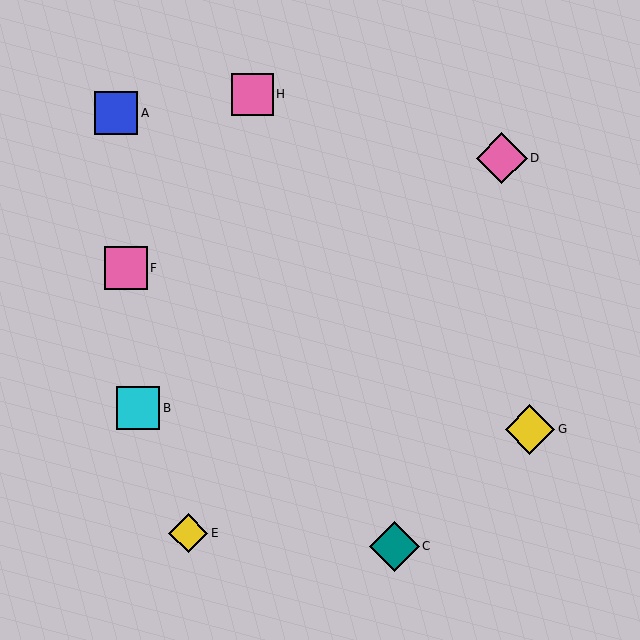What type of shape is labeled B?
Shape B is a cyan square.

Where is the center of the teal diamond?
The center of the teal diamond is at (394, 546).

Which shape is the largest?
The pink diamond (labeled D) is the largest.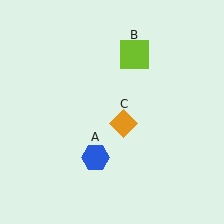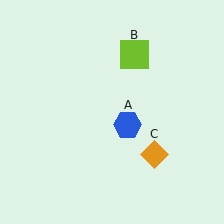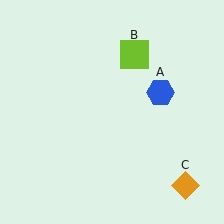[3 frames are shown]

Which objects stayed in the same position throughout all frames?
Lime square (object B) remained stationary.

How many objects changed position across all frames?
2 objects changed position: blue hexagon (object A), orange diamond (object C).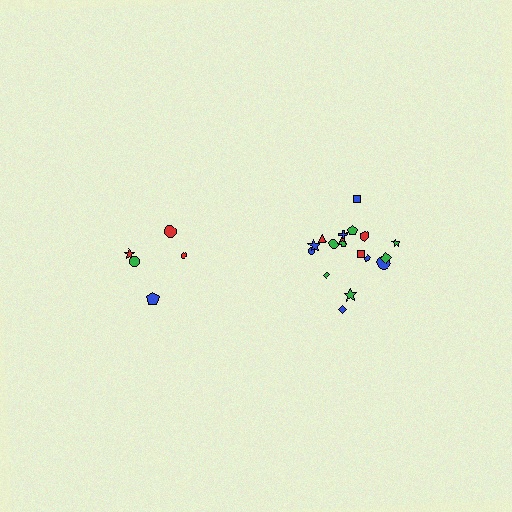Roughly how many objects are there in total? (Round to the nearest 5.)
Roughly 25 objects in total.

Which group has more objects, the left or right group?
The right group.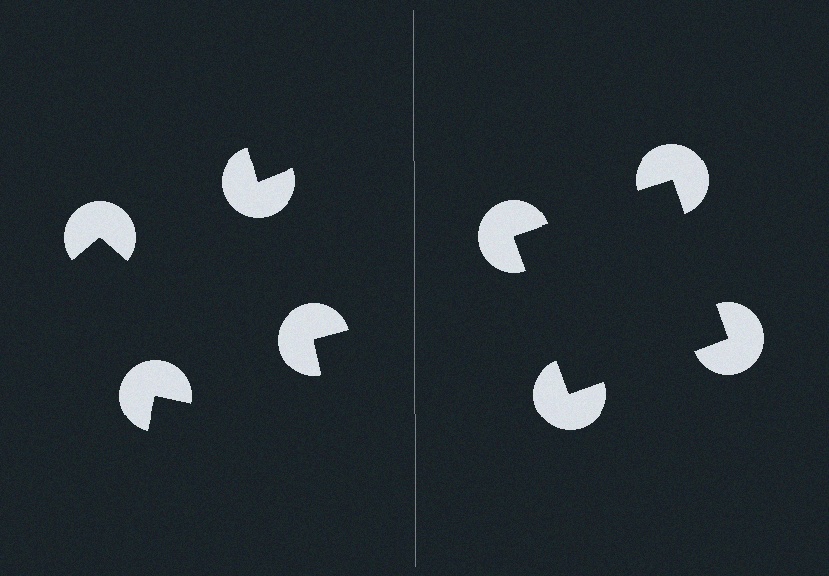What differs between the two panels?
The pac-man discs are positioned identically on both sides; only the wedge orientations differ. On the right they align to a square; on the left they are misaligned.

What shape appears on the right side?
An illusory square.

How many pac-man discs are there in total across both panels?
8 — 4 on each side.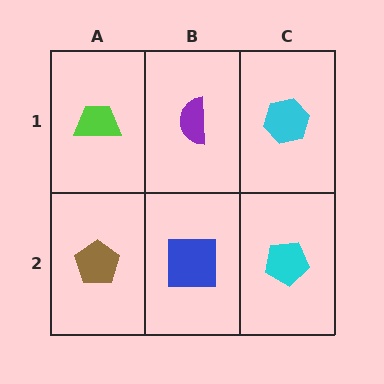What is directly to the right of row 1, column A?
A purple semicircle.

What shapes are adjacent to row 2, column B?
A purple semicircle (row 1, column B), a brown pentagon (row 2, column A), a cyan pentagon (row 2, column C).